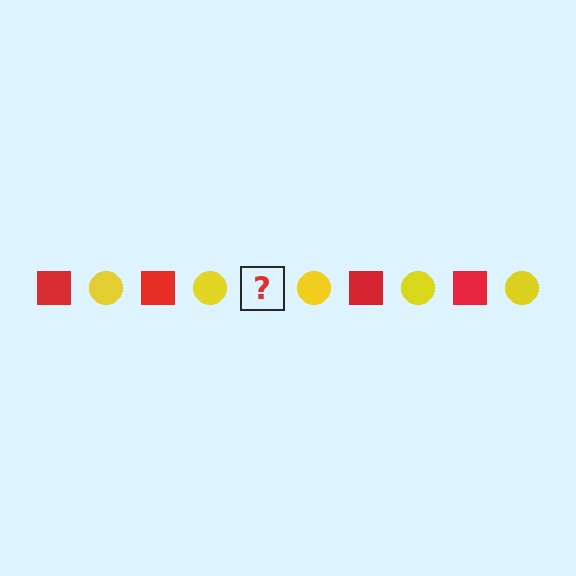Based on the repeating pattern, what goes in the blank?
The blank should be a red square.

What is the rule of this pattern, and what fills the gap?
The rule is that the pattern alternates between red square and yellow circle. The gap should be filled with a red square.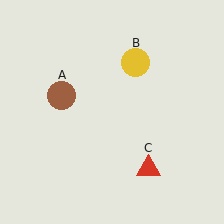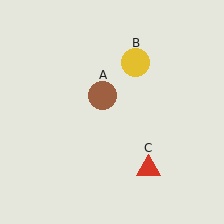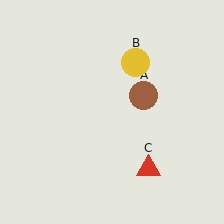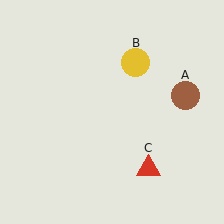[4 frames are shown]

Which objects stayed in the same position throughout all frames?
Yellow circle (object B) and red triangle (object C) remained stationary.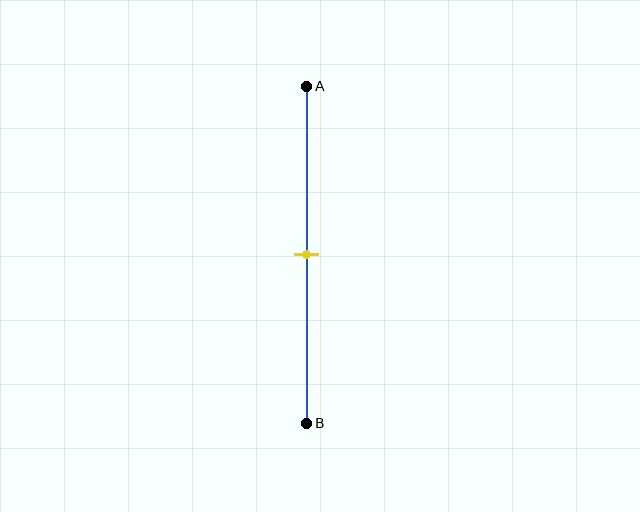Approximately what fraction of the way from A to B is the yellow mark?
The yellow mark is approximately 50% of the way from A to B.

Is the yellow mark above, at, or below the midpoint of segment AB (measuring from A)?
The yellow mark is approximately at the midpoint of segment AB.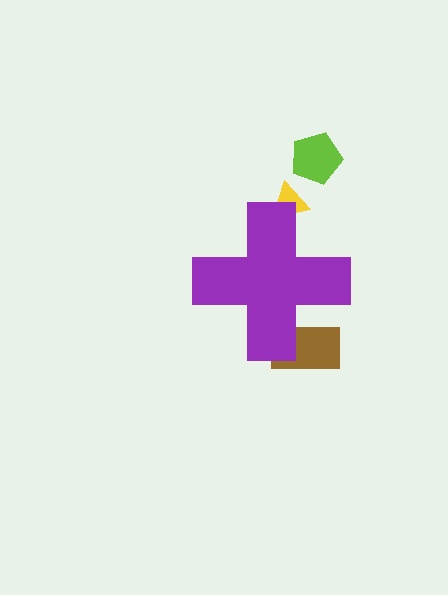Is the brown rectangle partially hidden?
Yes, the brown rectangle is partially hidden behind the purple cross.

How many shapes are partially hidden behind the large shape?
2 shapes are partially hidden.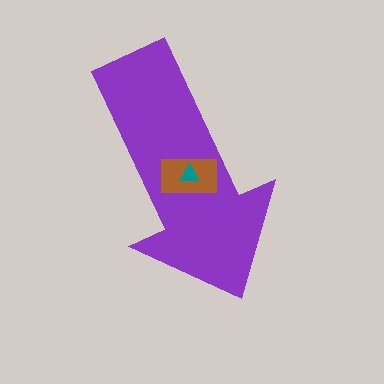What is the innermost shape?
The teal triangle.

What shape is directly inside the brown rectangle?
The teal triangle.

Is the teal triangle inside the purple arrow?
Yes.